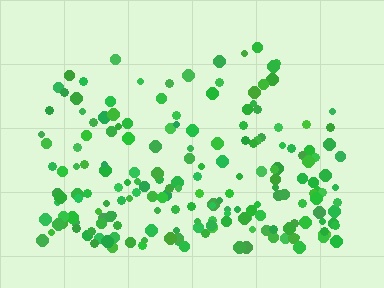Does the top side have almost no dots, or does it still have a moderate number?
Still a moderate number, just noticeably fewer than the bottom.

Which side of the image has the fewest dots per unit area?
The top.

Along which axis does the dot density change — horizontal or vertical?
Vertical.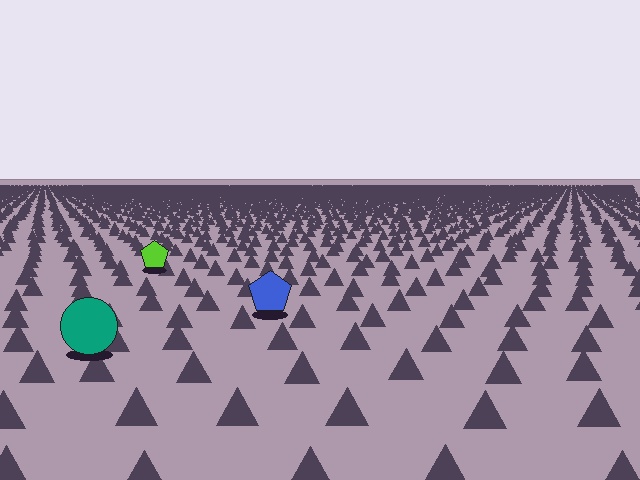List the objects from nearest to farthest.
From nearest to farthest: the teal circle, the blue pentagon, the lime pentagon.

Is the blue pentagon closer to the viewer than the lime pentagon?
Yes. The blue pentagon is closer — you can tell from the texture gradient: the ground texture is coarser near it.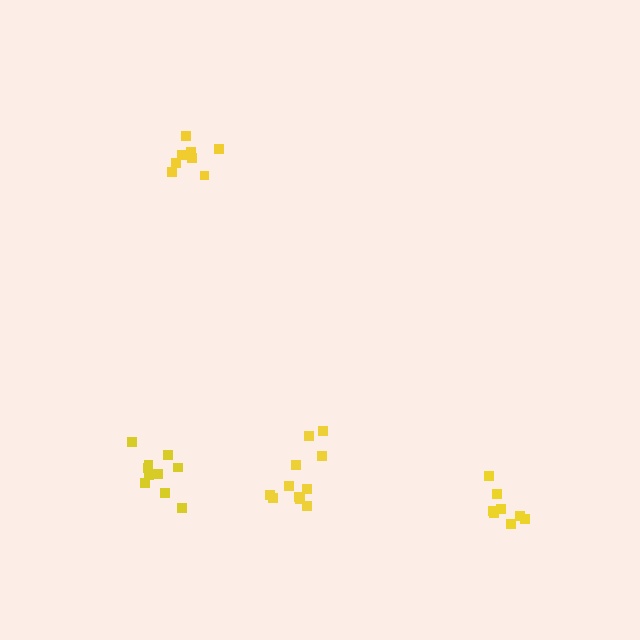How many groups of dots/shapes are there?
There are 4 groups.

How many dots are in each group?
Group 1: 11 dots, Group 2: 8 dots, Group 3: 10 dots, Group 4: 8 dots (37 total).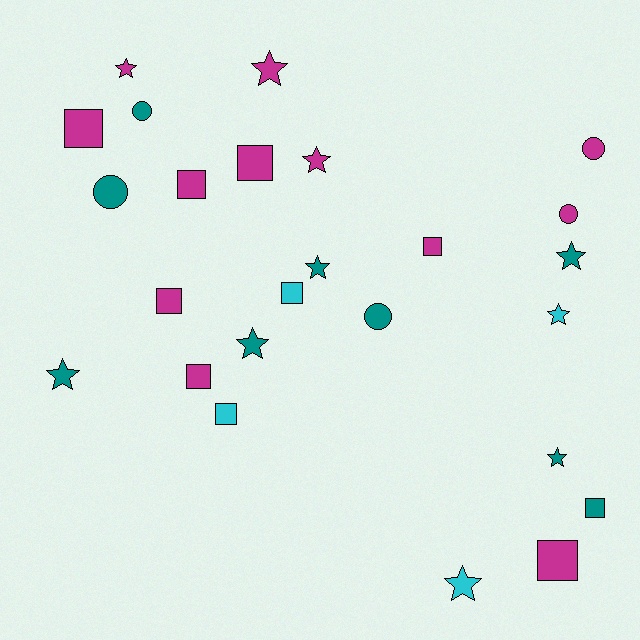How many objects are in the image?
There are 25 objects.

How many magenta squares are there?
There are 7 magenta squares.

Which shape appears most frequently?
Square, with 10 objects.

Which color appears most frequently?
Magenta, with 12 objects.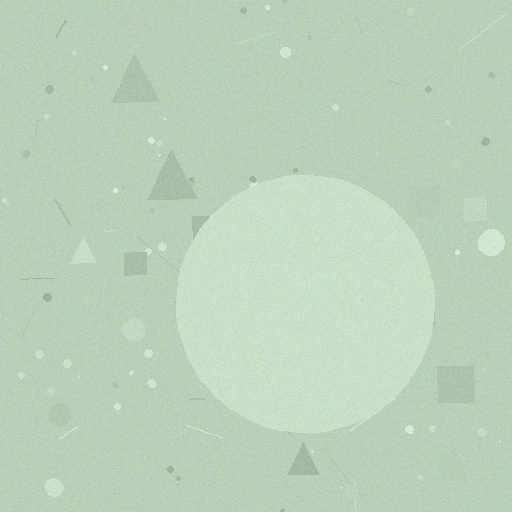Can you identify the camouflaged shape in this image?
The camouflaged shape is a circle.